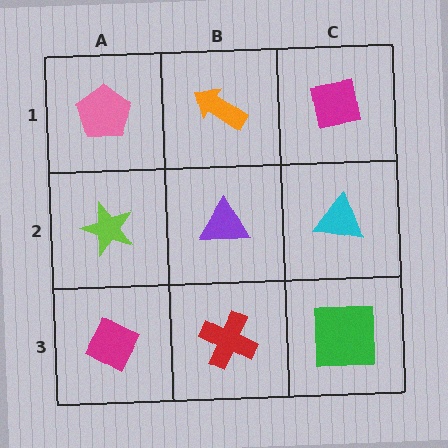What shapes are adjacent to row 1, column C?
A cyan triangle (row 2, column C), an orange arrow (row 1, column B).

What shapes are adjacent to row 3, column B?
A purple triangle (row 2, column B), a magenta diamond (row 3, column A), a green square (row 3, column C).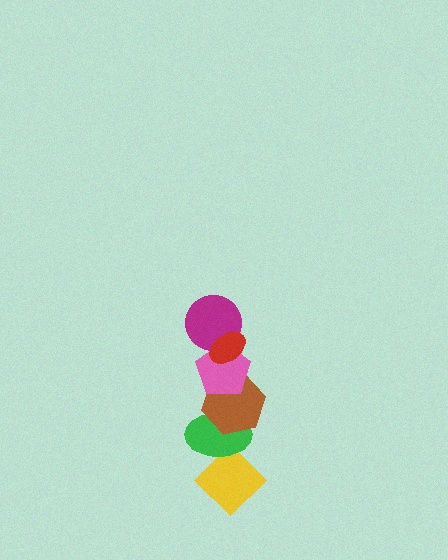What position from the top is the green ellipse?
The green ellipse is 5th from the top.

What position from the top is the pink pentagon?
The pink pentagon is 3rd from the top.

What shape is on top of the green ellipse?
The brown hexagon is on top of the green ellipse.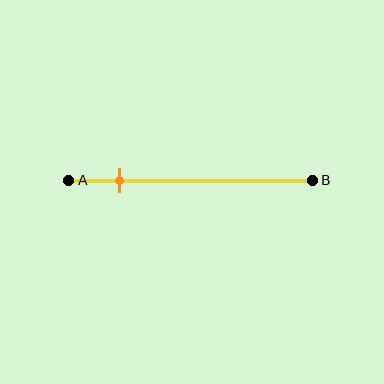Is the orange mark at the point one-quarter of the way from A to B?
No, the mark is at about 20% from A, not at the 25% one-quarter point.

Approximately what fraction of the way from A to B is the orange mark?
The orange mark is approximately 20% of the way from A to B.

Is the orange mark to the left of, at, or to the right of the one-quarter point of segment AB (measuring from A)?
The orange mark is to the left of the one-quarter point of segment AB.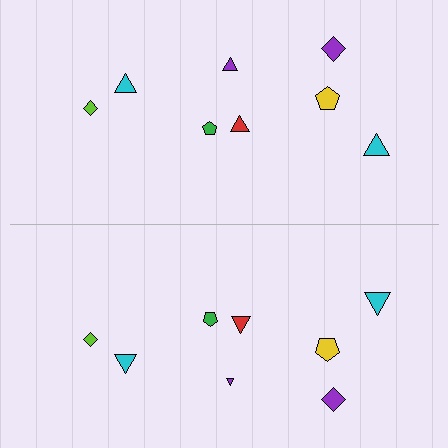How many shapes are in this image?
There are 16 shapes in this image.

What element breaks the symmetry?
The purple triangle on the bottom side has a different size than its mirror counterpart.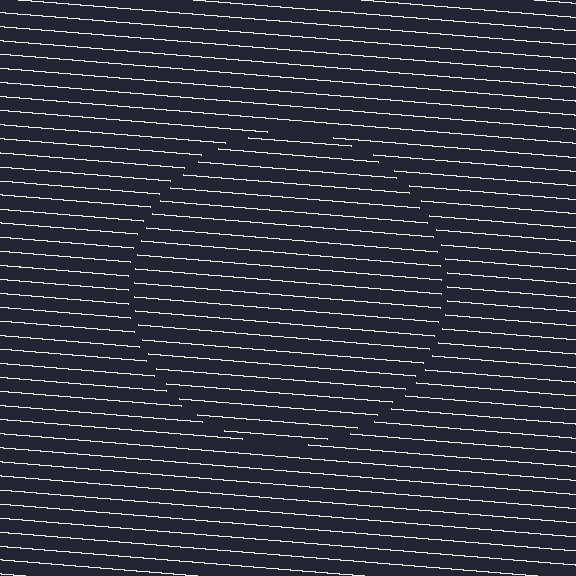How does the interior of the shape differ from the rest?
The interior of the shape contains the same grating, shifted by half a period — the contour is defined by the phase discontinuity where line-ends from the inner and outer gratings abut.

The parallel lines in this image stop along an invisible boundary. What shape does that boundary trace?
An illusory circle. The interior of the shape contains the same grating, shifted by half a period — the contour is defined by the phase discontinuity where line-ends from the inner and outer gratings abut.